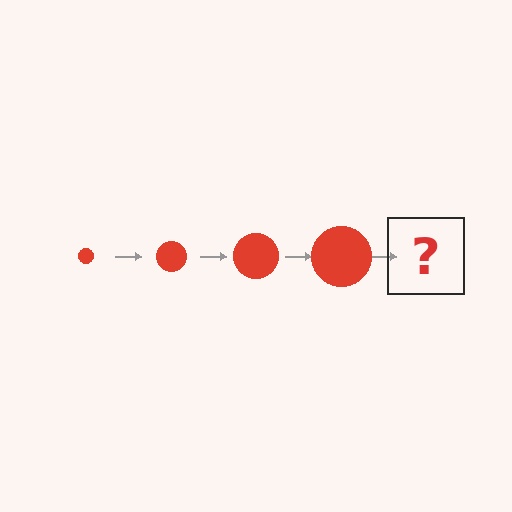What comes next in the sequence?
The next element should be a red circle, larger than the previous one.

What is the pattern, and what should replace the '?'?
The pattern is that the circle gets progressively larger each step. The '?' should be a red circle, larger than the previous one.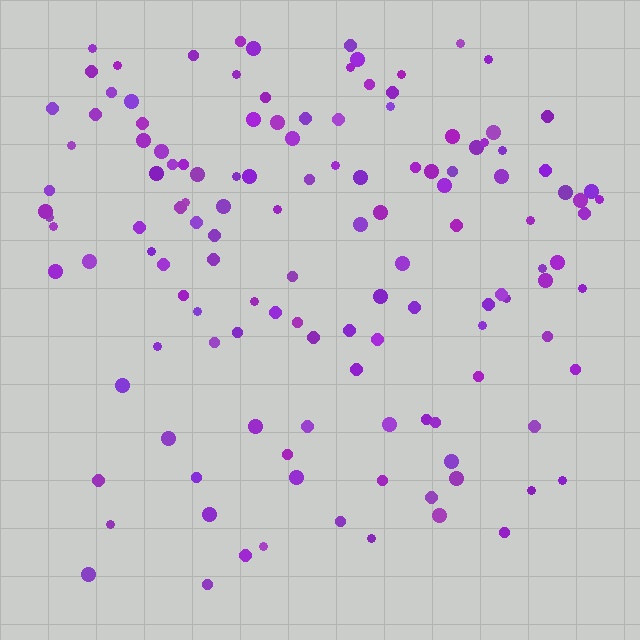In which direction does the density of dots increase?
From bottom to top, with the top side densest.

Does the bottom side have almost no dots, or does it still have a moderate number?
Still a moderate number, just noticeably fewer than the top.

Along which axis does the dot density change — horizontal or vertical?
Vertical.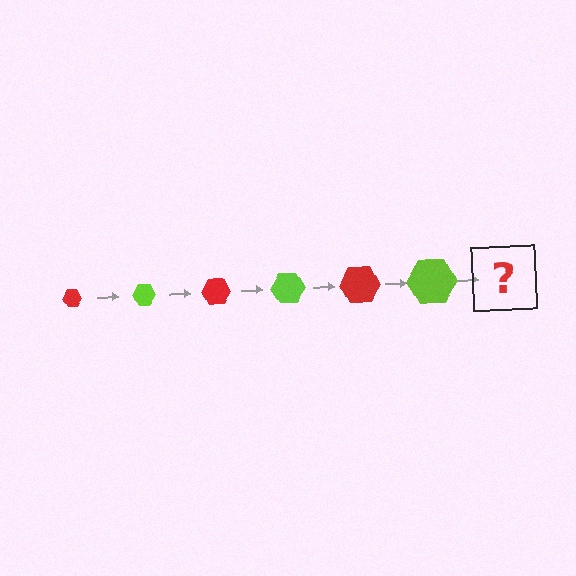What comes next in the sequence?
The next element should be a red hexagon, larger than the previous one.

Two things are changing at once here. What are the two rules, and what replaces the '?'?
The two rules are that the hexagon grows larger each step and the color cycles through red and lime. The '?' should be a red hexagon, larger than the previous one.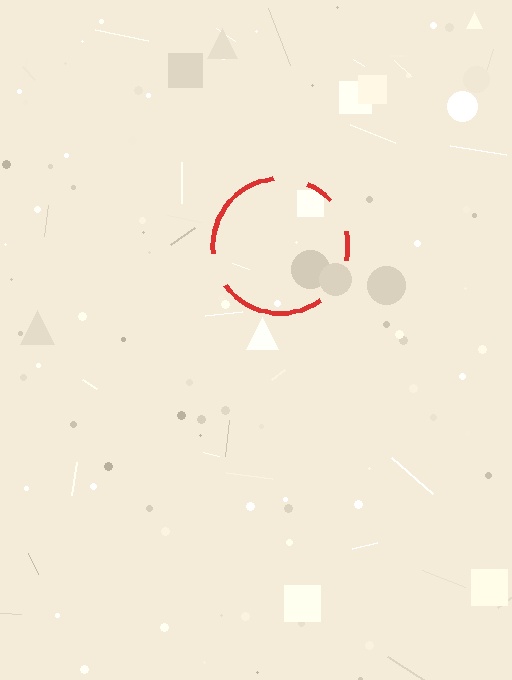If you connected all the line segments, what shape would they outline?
They would outline a circle.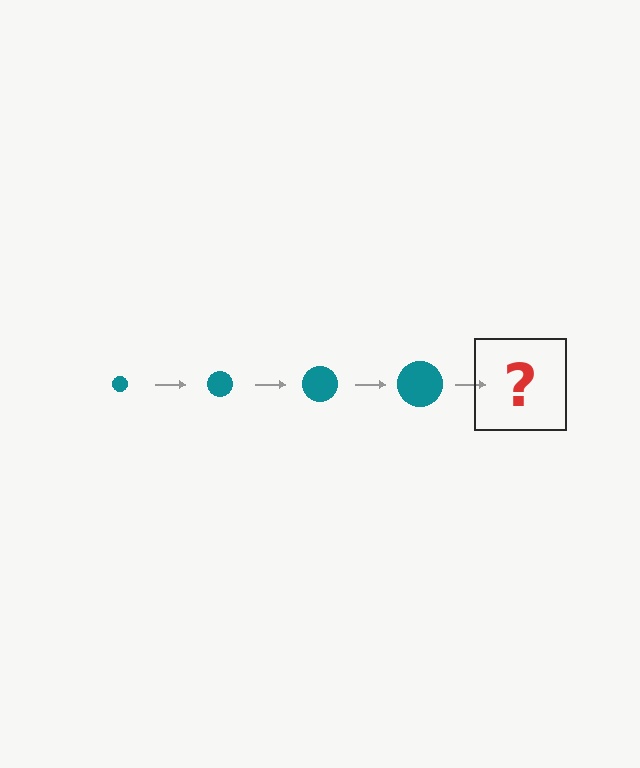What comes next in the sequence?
The next element should be a teal circle, larger than the previous one.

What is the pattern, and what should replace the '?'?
The pattern is that the circle gets progressively larger each step. The '?' should be a teal circle, larger than the previous one.